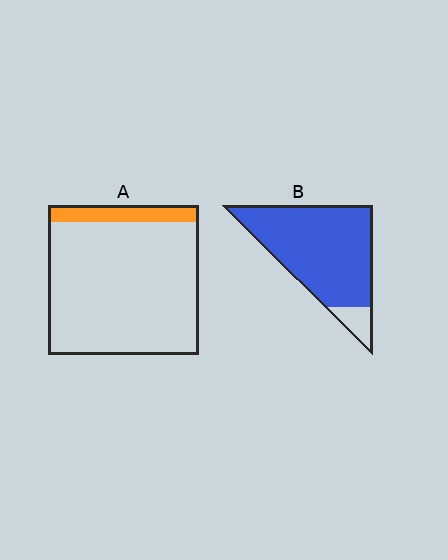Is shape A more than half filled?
No.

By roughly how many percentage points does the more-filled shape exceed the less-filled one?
By roughly 80 percentage points (B over A).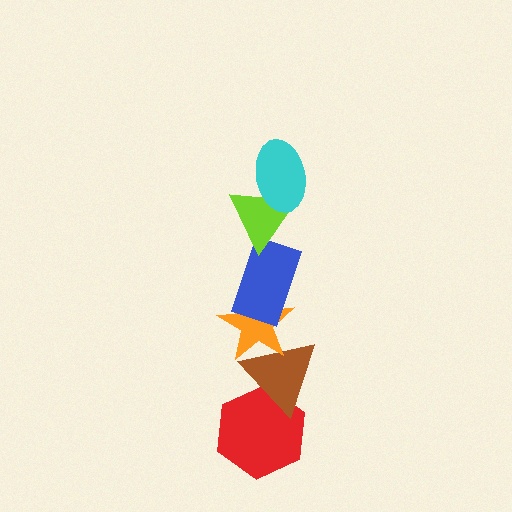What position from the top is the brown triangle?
The brown triangle is 5th from the top.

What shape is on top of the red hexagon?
The brown triangle is on top of the red hexagon.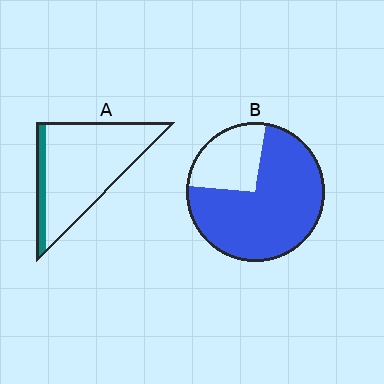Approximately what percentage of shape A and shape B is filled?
A is approximately 15% and B is approximately 75%.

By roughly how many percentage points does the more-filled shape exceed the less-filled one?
By roughly 60 percentage points (B over A).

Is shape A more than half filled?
No.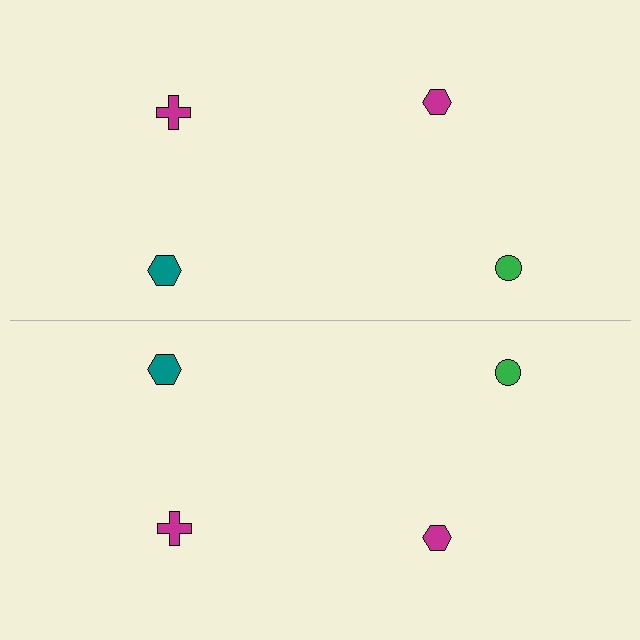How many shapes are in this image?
There are 8 shapes in this image.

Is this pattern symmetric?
Yes, this pattern has bilateral (reflection) symmetry.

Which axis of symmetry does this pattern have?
The pattern has a horizontal axis of symmetry running through the center of the image.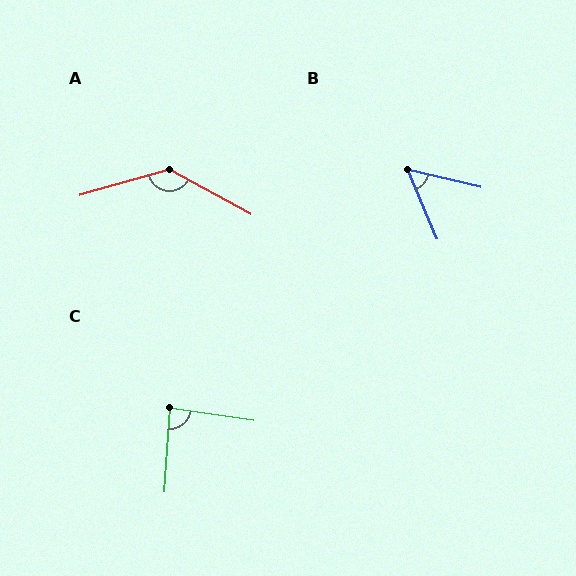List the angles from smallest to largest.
B (54°), C (85°), A (136°).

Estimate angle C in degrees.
Approximately 85 degrees.